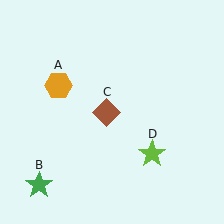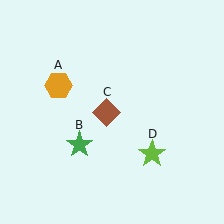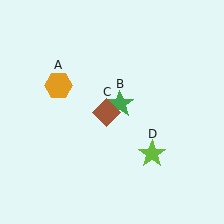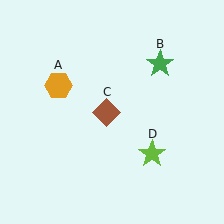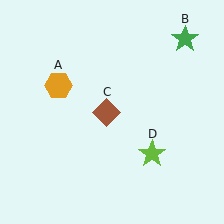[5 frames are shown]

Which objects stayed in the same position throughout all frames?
Orange hexagon (object A) and brown diamond (object C) and lime star (object D) remained stationary.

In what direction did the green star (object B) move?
The green star (object B) moved up and to the right.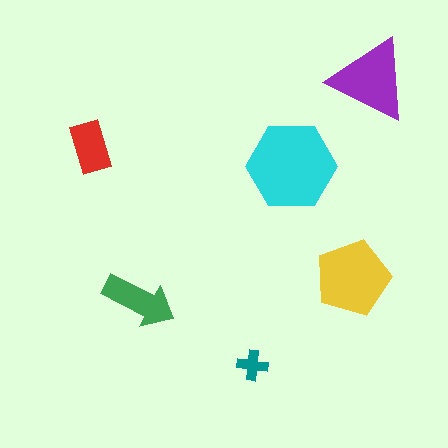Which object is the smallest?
The teal cross.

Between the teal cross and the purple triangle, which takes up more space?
The purple triangle.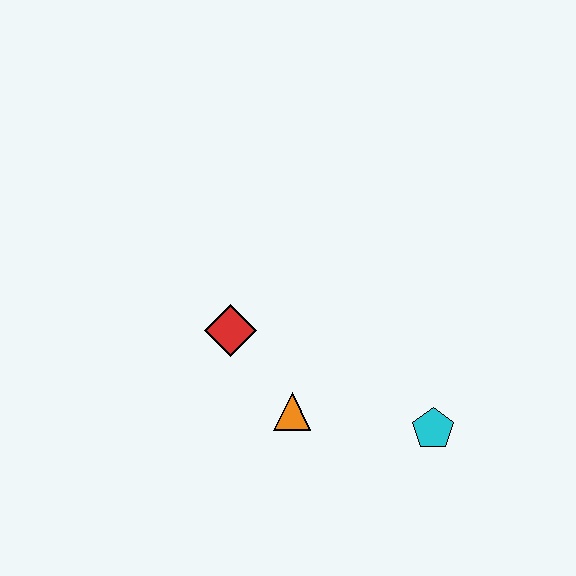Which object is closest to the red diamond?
The orange triangle is closest to the red diamond.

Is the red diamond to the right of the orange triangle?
No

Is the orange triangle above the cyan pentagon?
Yes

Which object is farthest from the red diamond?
The cyan pentagon is farthest from the red diamond.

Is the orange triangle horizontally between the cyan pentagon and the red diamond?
Yes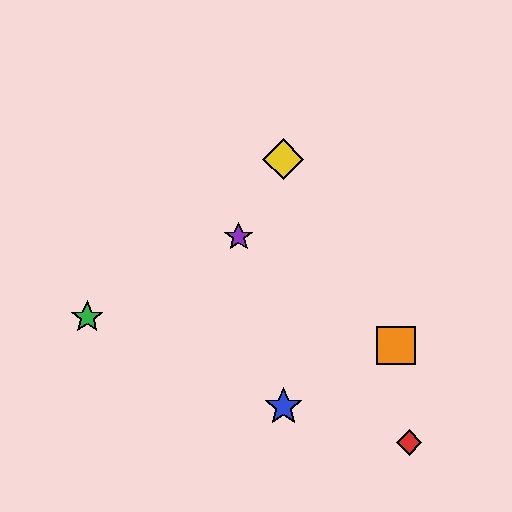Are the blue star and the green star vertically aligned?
No, the blue star is at x≈283 and the green star is at x≈87.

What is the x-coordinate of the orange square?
The orange square is at x≈396.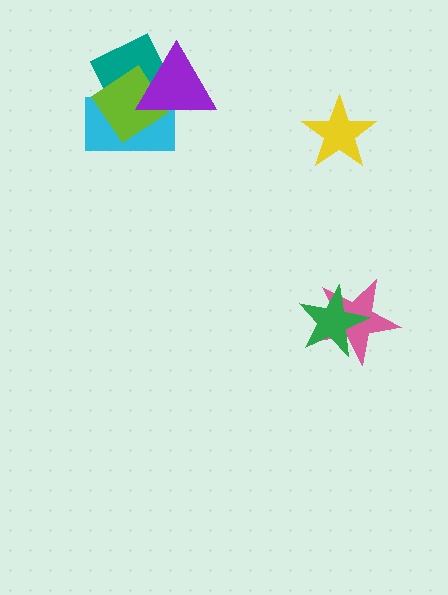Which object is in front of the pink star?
The green star is in front of the pink star.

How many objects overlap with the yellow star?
0 objects overlap with the yellow star.